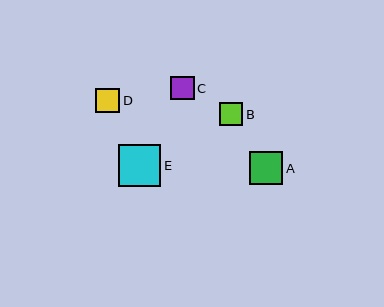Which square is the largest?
Square E is the largest with a size of approximately 42 pixels.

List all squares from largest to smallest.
From largest to smallest: E, A, D, C, B.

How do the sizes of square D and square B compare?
Square D and square B are approximately the same size.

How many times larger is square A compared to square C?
Square A is approximately 1.4 times the size of square C.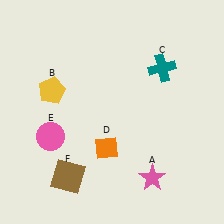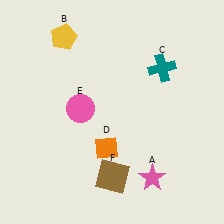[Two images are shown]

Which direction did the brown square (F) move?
The brown square (F) moved right.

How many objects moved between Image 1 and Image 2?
3 objects moved between the two images.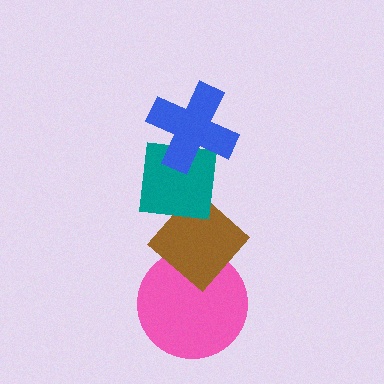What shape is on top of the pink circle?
The brown diamond is on top of the pink circle.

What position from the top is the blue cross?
The blue cross is 1st from the top.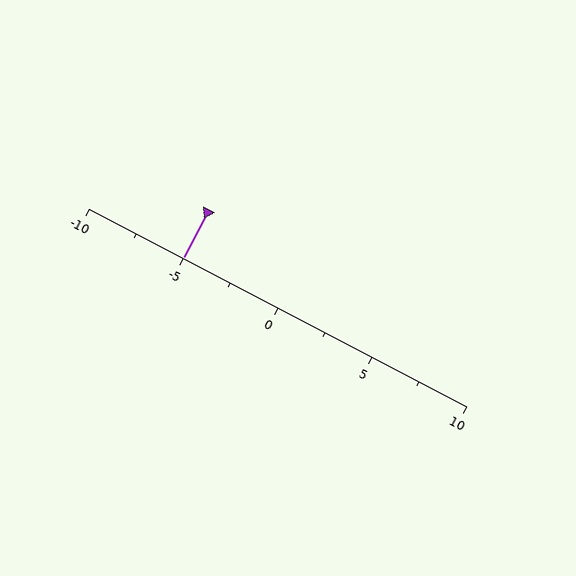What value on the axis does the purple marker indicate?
The marker indicates approximately -5.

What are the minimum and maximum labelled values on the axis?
The axis runs from -10 to 10.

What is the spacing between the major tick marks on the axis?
The major ticks are spaced 5 apart.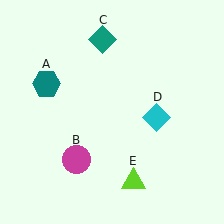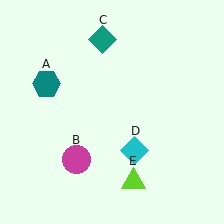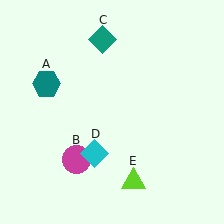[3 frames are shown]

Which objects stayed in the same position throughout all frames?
Teal hexagon (object A) and magenta circle (object B) and teal diamond (object C) and lime triangle (object E) remained stationary.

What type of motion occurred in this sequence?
The cyan diamond (object D) rotated clockwise around the center of the scene.